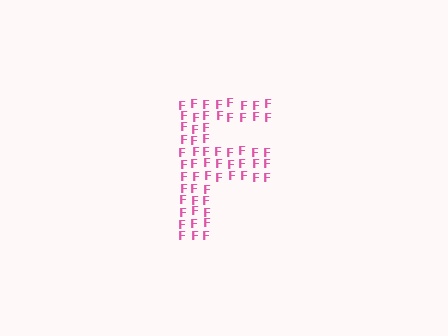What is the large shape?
The large shape is the letter F.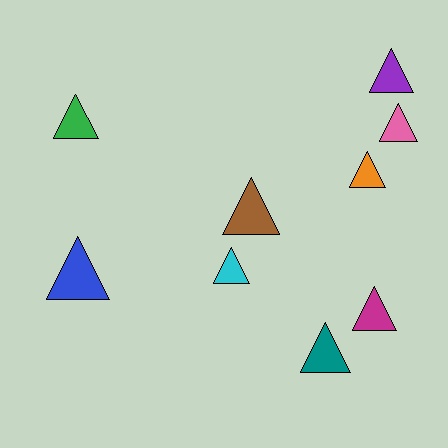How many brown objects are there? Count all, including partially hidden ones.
There is 1 brown object.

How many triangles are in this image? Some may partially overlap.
There are 9 triangles.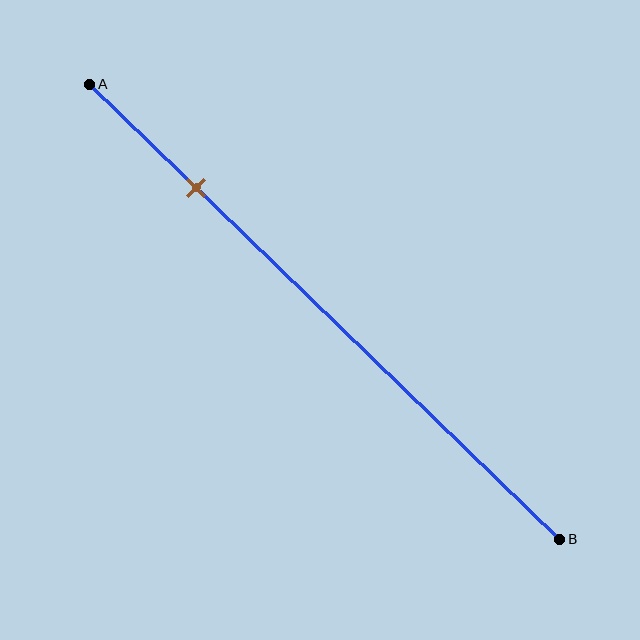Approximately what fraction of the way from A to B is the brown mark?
The brown mark is approximately 25% of the way from A to B.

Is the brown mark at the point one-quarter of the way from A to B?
Yes, the mark is approximately at the one-quarter point.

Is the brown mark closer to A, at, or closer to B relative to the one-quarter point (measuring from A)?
The brown mark is approximately at the one-quarter point of segment AB.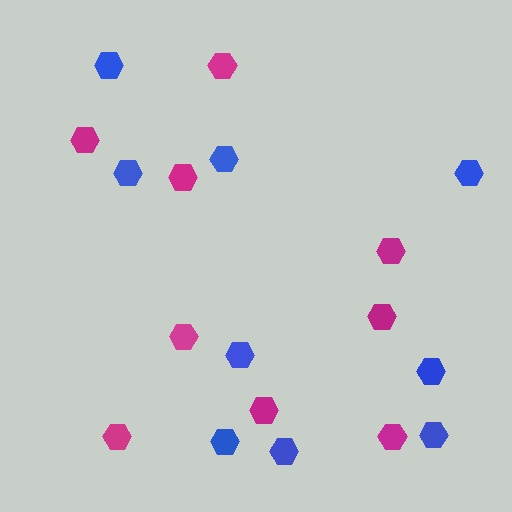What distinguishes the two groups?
There are 2 groups: one group of magenta hexagons (9) and one group of blue hexagons (9).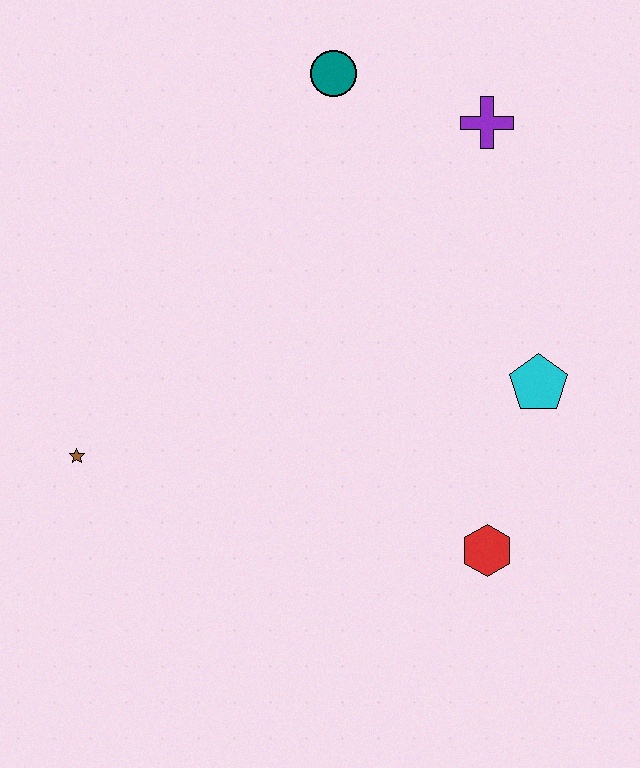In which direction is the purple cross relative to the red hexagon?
The purple cross is above the red hexagon.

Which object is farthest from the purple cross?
The brown star is farthest from the purple cross.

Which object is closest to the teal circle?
The purple cross is closest to the teal circle.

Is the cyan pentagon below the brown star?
No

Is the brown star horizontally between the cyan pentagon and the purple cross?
No